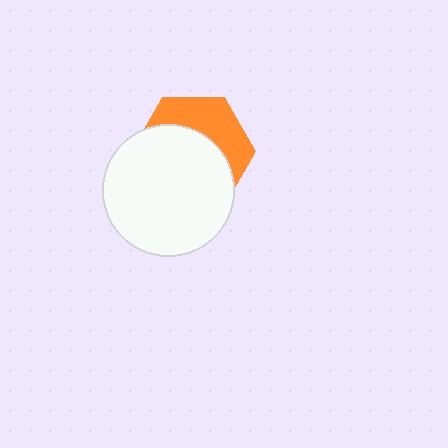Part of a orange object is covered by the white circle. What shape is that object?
It is a hexagon.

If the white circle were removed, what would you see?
You would see the complete orange hexagon.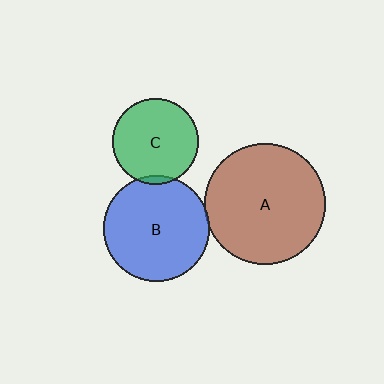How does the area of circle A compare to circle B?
Approximately 1.3 times.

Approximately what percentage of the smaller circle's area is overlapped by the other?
Approximately 5%.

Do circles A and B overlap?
Yes.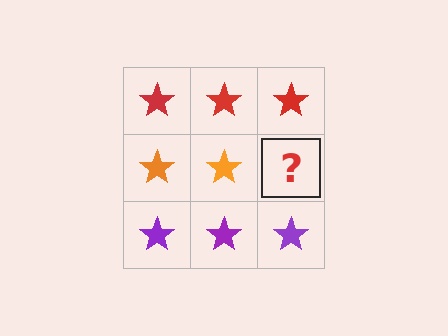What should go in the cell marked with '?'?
The missing cell should contain an orange star.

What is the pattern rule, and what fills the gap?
The rule is that each row has a consistent color. The gap should be filled with an orange star.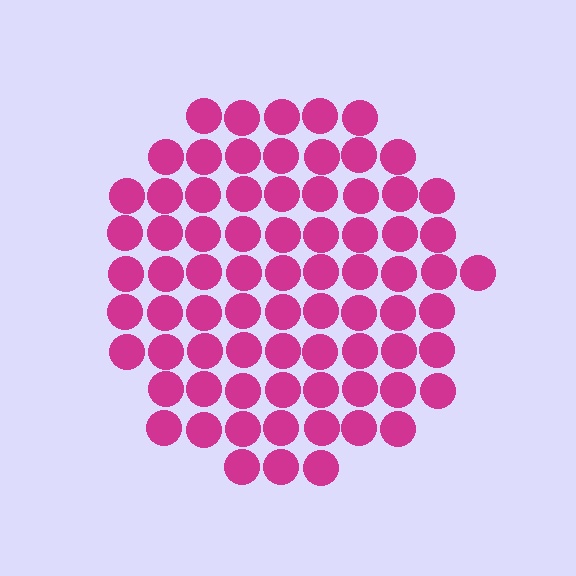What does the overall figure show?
The overall figure shows a circle.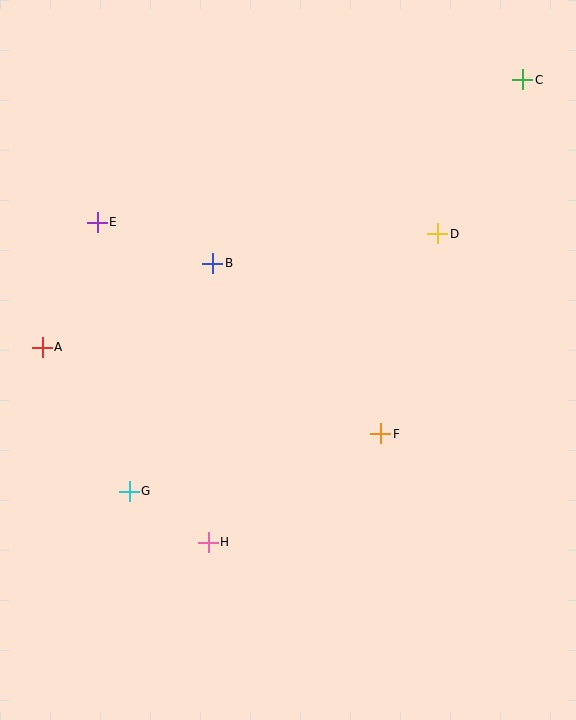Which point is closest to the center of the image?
Point F at (381, 434) is closest to the center.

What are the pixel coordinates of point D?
Point D is at (438, 234).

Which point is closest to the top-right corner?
Point C is closest to the top-right corner.